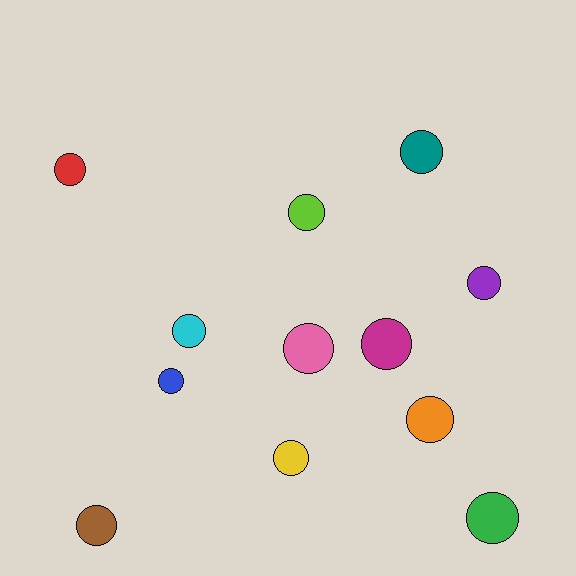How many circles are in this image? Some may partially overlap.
There are 12 circles.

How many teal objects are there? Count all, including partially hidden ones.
There is 1 teal object.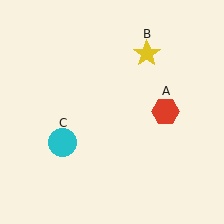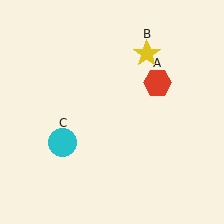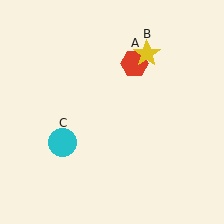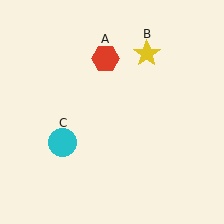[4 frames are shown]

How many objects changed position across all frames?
1 object changed position: red hexagon (object A).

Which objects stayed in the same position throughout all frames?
Yellow star (object B) and cyan circle (object C) remained stationary.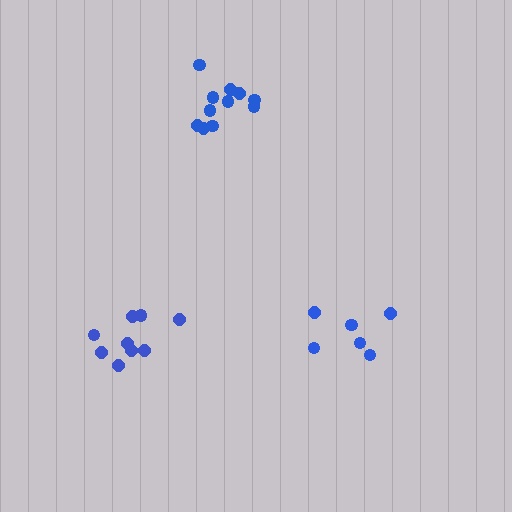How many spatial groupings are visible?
There are 3 spatial groupings.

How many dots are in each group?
Group 1: 11 dots, Group 2: 9 dots, Group 3: 6 dots (26 total).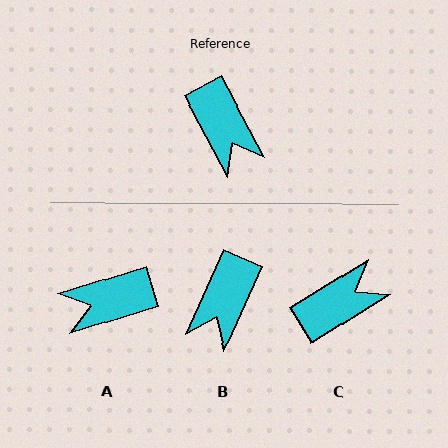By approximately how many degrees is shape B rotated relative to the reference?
Approximately 52 degrees clockwise.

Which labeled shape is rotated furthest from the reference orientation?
A, about 100 degrees away.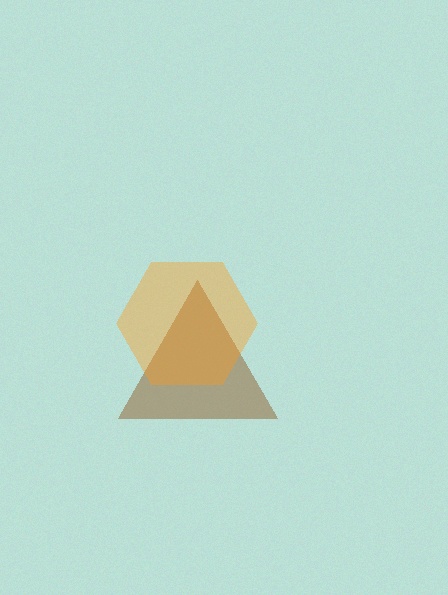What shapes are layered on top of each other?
The layered shapes are: a brown triangle, an orange hexagon.